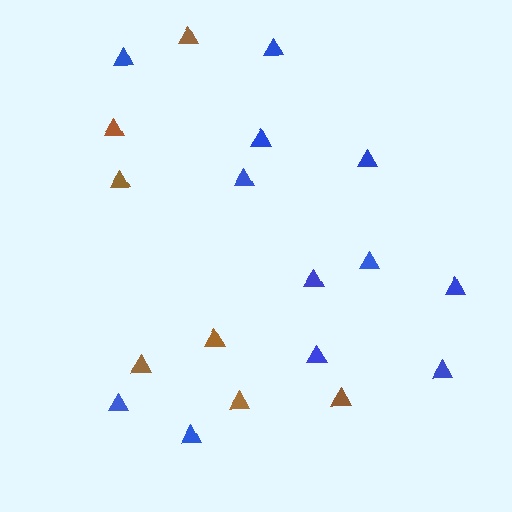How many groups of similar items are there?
There are 2 groups: one group of blue triangles (12) and one group of brown triangles (7).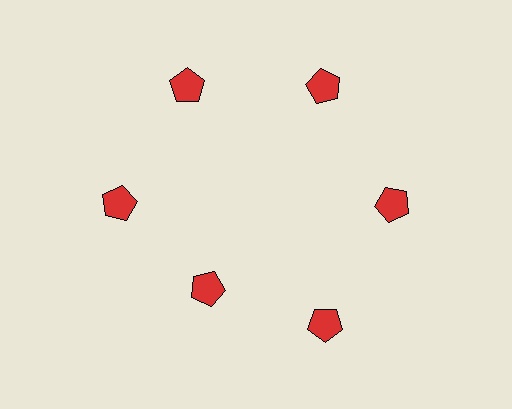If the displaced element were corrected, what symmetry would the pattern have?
It would have 6-fold rotational symmetry — the pattern would map onto itself every 60 degrees.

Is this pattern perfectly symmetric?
No. The 6 red pentagons are arranged in a ring, but one element near the 7 o'clock position is pulled inward toward the center, breaking the 6-fold rotational symmetry.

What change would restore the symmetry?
The symmetry would be restored by moving it outward, back onto the ring so that all 6 pentagons sit at equal angles and equal distance from the center.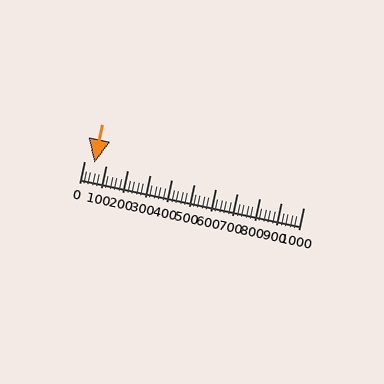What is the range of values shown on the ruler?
The ruler shows values from 0 to 1000.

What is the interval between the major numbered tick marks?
The major tick marks are spaced 100 units apart.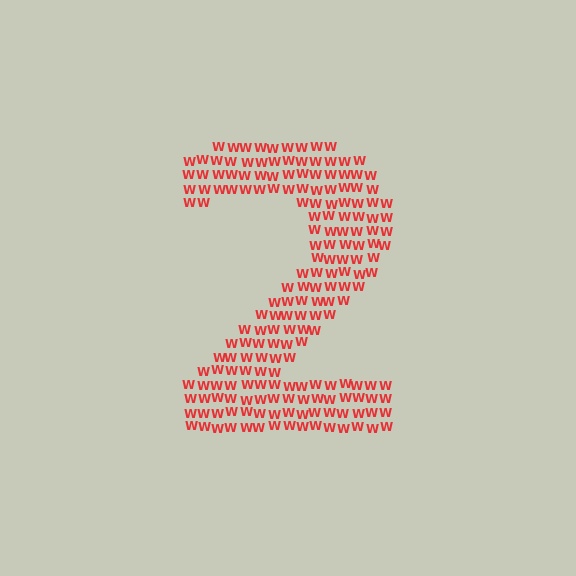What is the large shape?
The large shape is the digit 2.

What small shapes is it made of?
It is made of small letter W's.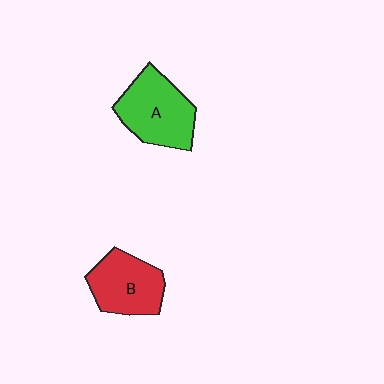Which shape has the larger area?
Shape A (green).